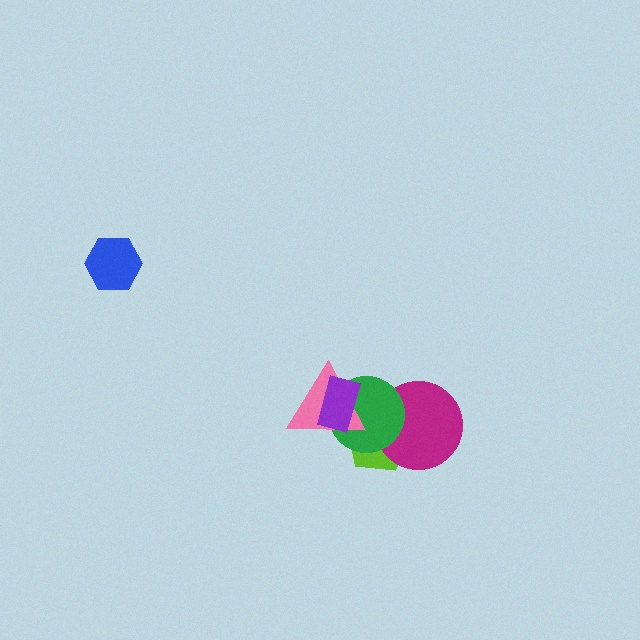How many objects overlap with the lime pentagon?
4 objects overlap with the lime pentagon.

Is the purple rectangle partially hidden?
No, no other shape covers it.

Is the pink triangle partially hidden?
Yes, it is partially covered by another shape.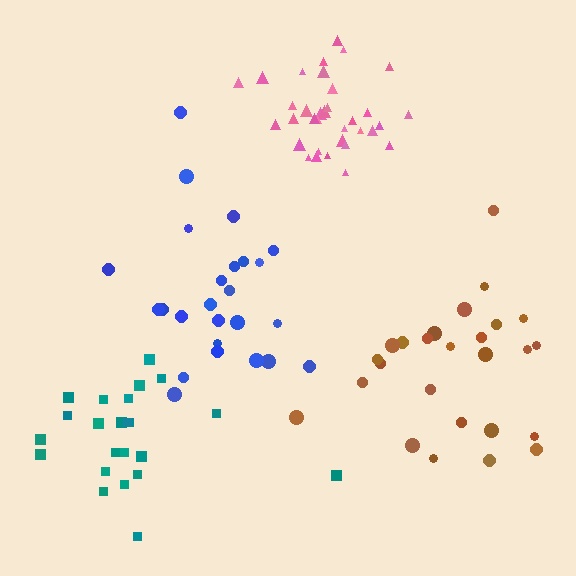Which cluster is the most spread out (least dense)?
Teal.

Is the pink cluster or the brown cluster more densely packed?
Pink.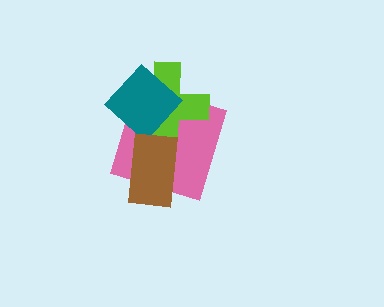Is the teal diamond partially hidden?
No, no other shape covers it.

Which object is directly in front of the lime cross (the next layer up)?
The teal diamond is directly in front of the lime cross.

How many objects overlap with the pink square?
3 objects overlap with the pink square.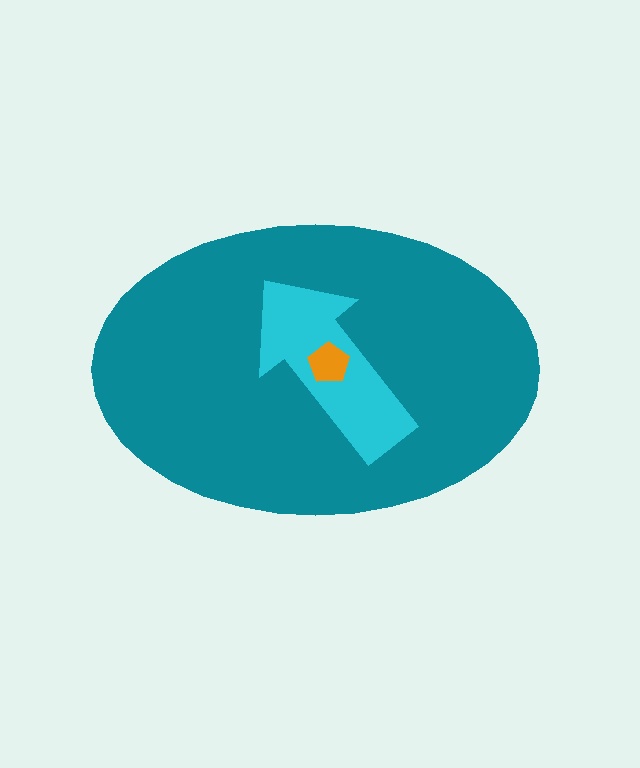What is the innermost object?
The orange pentagon.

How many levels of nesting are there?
3.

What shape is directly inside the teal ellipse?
The cyan arrow.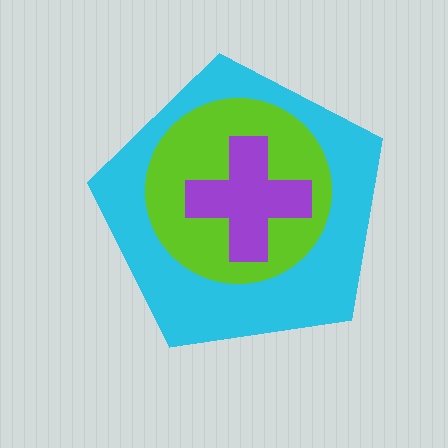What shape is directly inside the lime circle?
The purple cross.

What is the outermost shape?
The cyan pentagon.